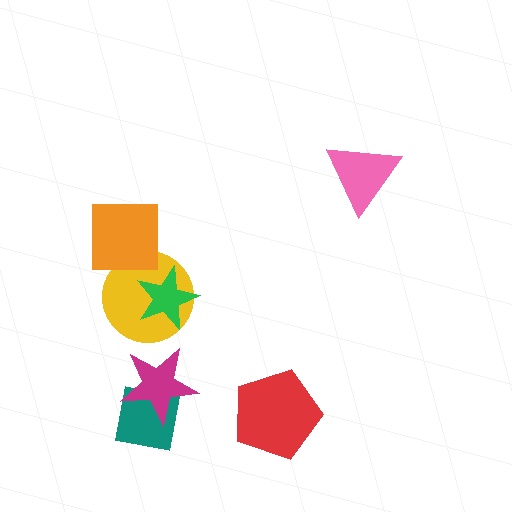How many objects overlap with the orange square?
1 object overlaps with the orange square.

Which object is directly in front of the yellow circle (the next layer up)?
The orange square is directly in front of the yellow circle.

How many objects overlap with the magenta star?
1 object overlaps with the magenta star.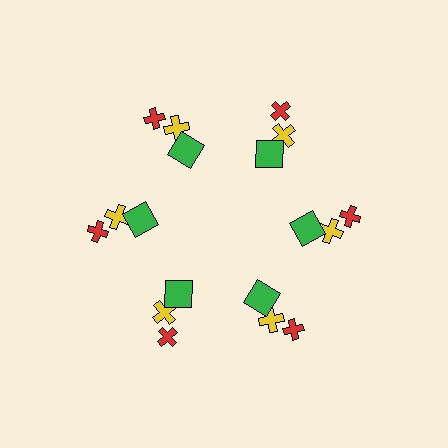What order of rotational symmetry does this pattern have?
This pattern has 6-fold rotational symmetry.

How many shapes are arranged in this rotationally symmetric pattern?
There are 18 shapes, arranged in 6 groups of 3.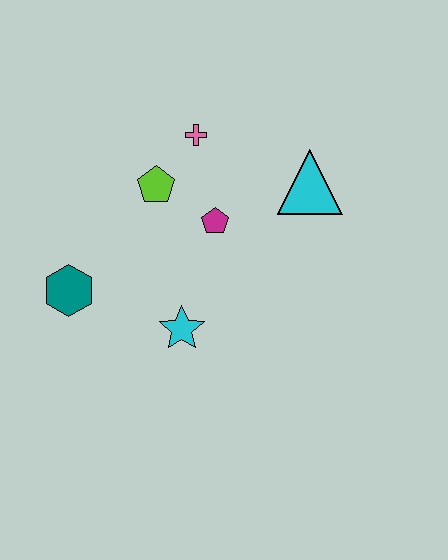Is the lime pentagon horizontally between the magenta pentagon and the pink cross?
No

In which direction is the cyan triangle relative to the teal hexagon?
The cyan triangle is to the right of the teal hexagon.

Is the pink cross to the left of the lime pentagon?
No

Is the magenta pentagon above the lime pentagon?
No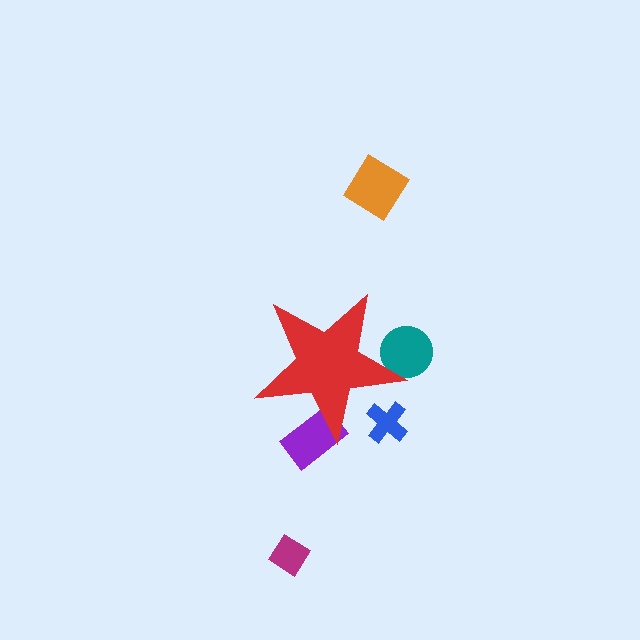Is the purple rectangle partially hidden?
Yes, the purple rectangle is partially hidden behind the red star.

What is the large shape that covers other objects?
A red star.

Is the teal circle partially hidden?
Yes, the teal circle is partially hidden behind the red star.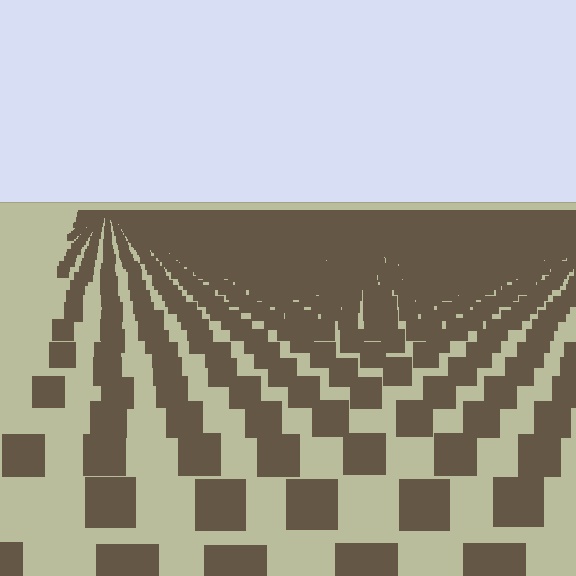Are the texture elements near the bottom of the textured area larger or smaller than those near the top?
Larger. Near the bottom, elements are closer to the viewer and appear at a bigger on-screen size.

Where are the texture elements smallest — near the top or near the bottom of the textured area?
Near the top.